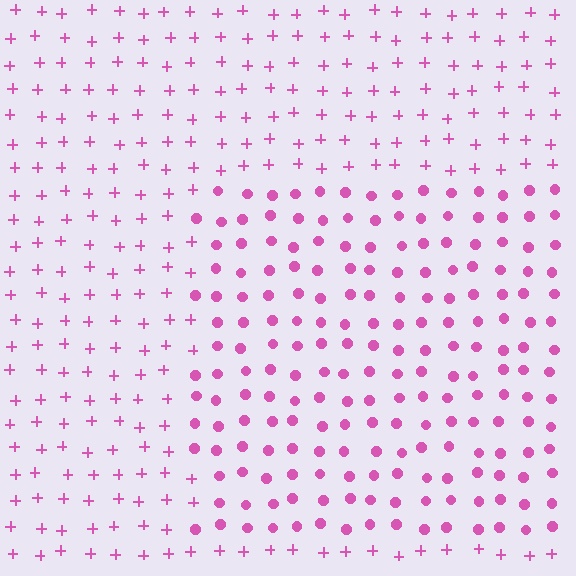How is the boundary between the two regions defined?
The boundary is defined by a change in element shape: circles inside vs. plus signs outside. All elements share the same color and spacing.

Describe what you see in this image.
The image is filled with small pink elements arranged in a uniform grid. A rectangle-shaped region contains circles, while the surrounding area contains plus signs. The boundary is defined purely by the change in element shape.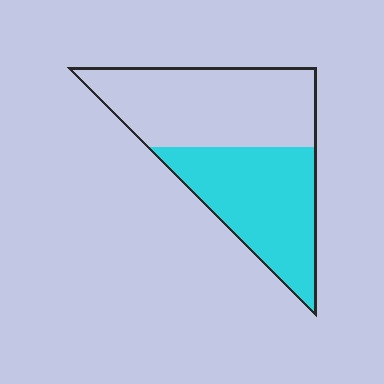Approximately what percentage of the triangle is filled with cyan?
Approximately 45%.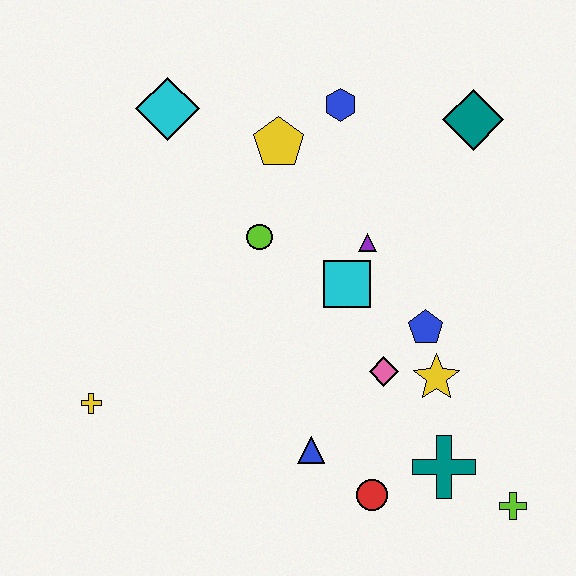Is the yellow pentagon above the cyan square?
Yes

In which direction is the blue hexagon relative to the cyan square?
The blue hexagon is above the cyan square.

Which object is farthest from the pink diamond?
The cyan diamond is farthest from the pink diamond.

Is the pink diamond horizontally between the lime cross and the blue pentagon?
No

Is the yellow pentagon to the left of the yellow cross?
No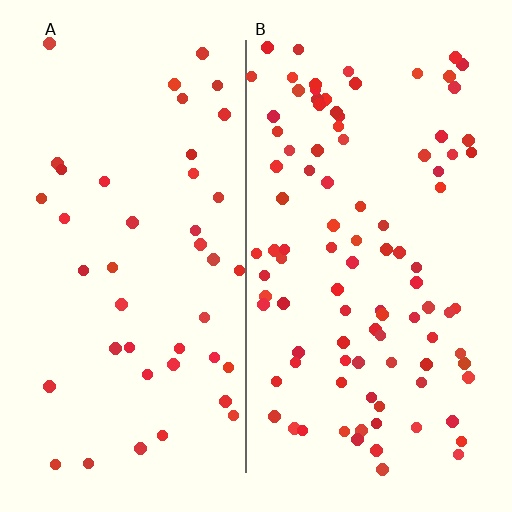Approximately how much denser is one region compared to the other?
Approximately 2.3× — region B over region A.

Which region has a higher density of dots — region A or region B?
B (the right).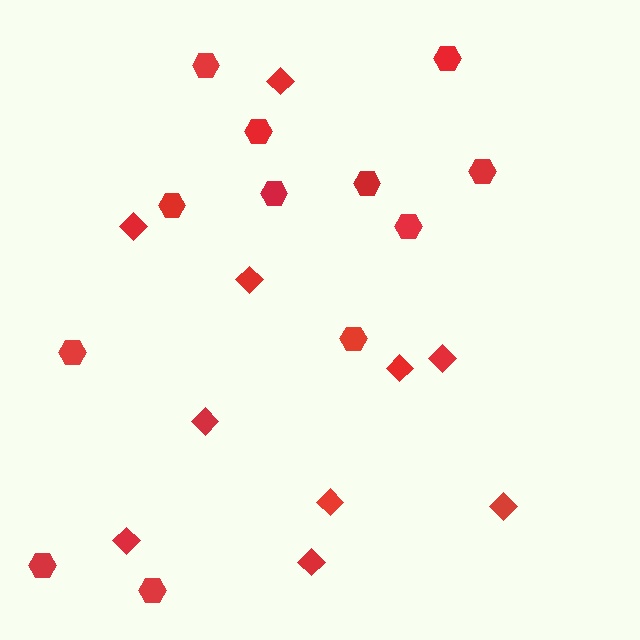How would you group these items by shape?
There are 2 groups: one group of diamonds (10) and one group of hexagons (12).